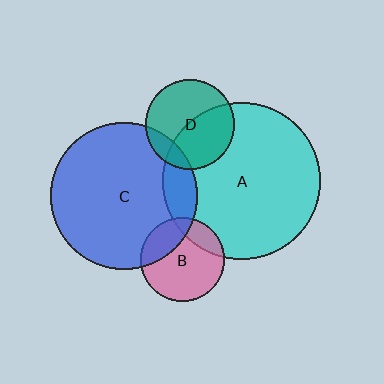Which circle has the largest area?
Circle A (cyan).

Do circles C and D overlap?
Yes.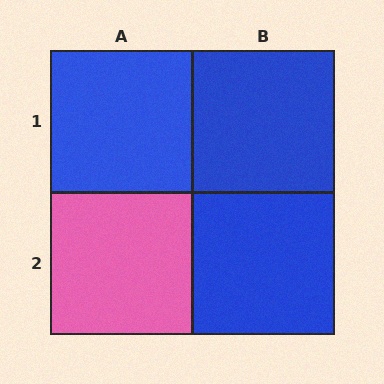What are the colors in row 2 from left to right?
Pink, blue.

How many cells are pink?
1 cell is pink.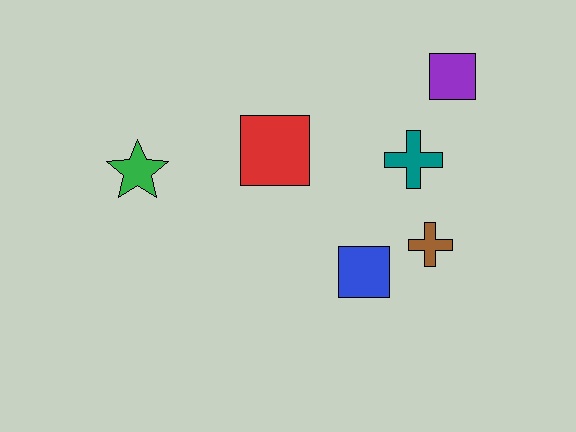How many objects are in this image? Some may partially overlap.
There are 6 objects.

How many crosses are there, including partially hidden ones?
There are 2 crosses.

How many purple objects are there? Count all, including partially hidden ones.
There is 1 purple object.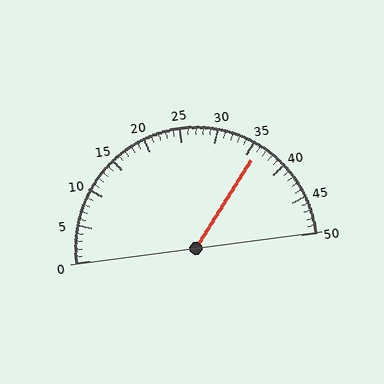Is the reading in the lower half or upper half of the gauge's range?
The reading is in the upper half of the range (0 to 50).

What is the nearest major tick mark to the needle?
The nearest major tick mark is 35.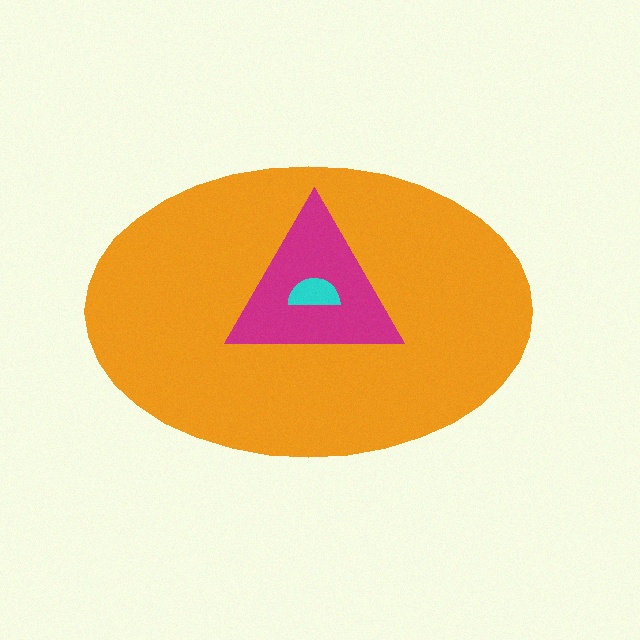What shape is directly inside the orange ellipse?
The magenta triangle.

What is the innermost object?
The cyan semicircle.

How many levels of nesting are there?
3.